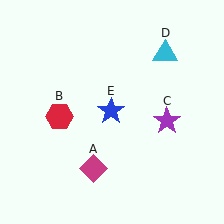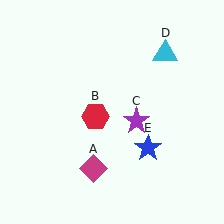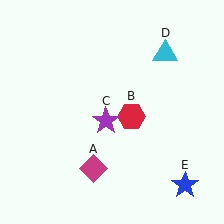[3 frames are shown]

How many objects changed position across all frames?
3 objects changed position: red hexagon (object B), purple star (object C), blue star (object E).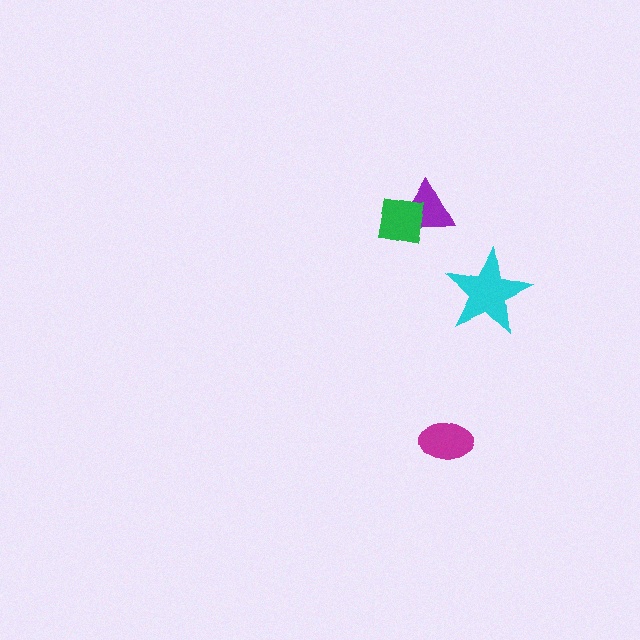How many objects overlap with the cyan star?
0 objects overlap with the cyan star.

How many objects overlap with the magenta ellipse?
0 objects overlap with the magenta ellipse.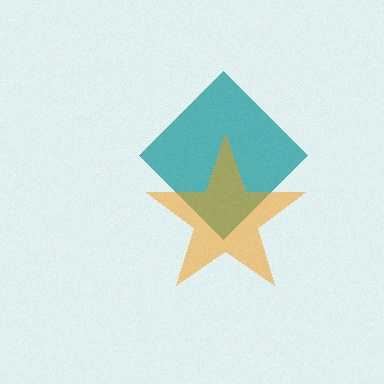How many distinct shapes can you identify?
There are 2 distinct shapes: a teal diamond, an orange star.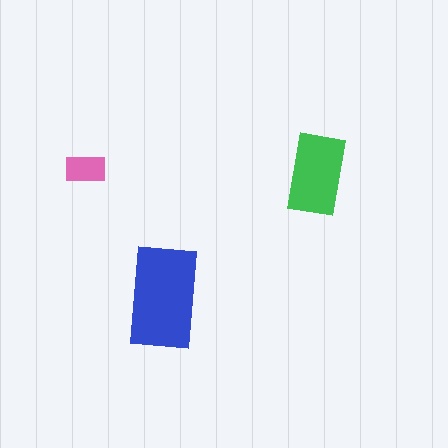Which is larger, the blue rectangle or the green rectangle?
The blue one.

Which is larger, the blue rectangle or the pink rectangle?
The blue one.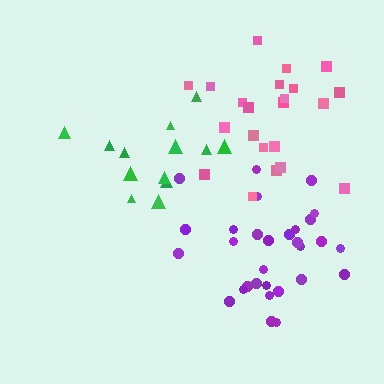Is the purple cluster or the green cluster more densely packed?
Purple.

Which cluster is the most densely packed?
Pink.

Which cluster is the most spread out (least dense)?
Green.